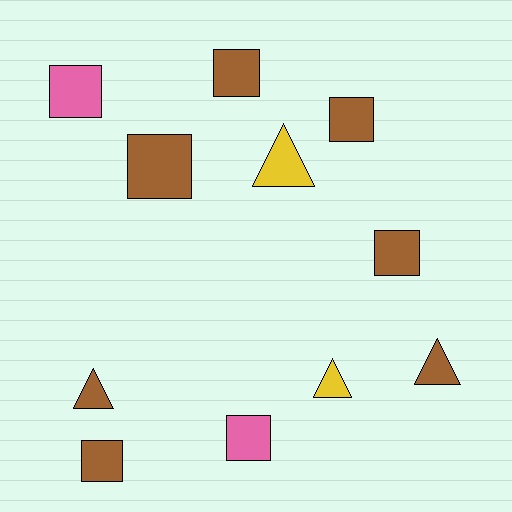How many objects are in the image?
There are 11 objects.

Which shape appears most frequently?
Square, with 7 objects.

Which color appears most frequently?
Brown, with 7 objects.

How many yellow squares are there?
There are no yellow squares.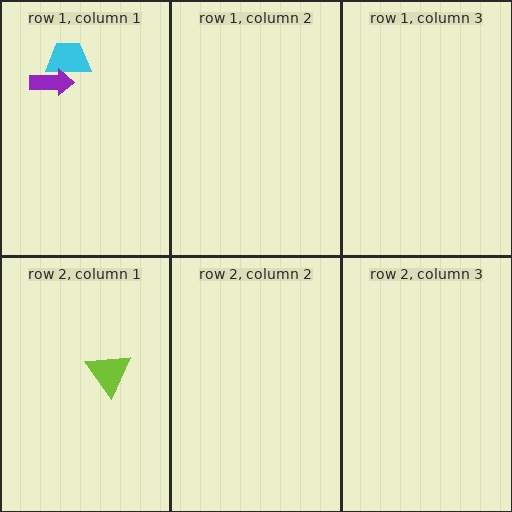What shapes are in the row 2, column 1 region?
The lime triangle.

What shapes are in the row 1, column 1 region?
The cyan trapezoid, the purple arrow.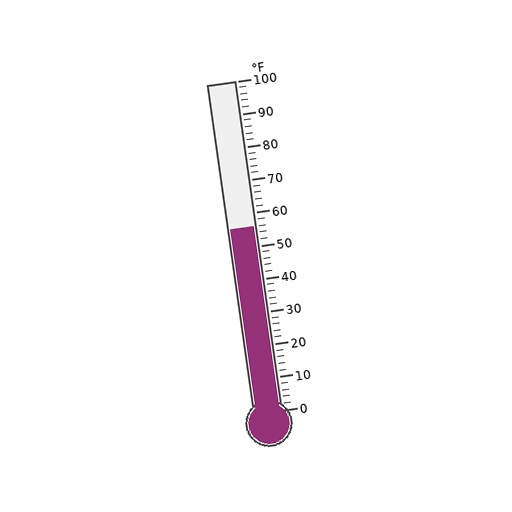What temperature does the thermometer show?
The thermometer shows approximately 56°F.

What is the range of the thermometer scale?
The thermometer scale ranges from 0°F to 100°F.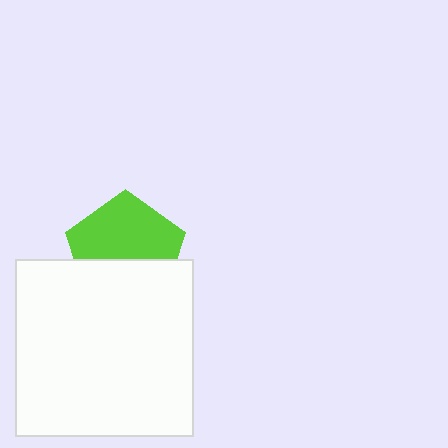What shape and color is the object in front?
The object in front is a white square.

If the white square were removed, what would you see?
You would see the complete lime pentagon.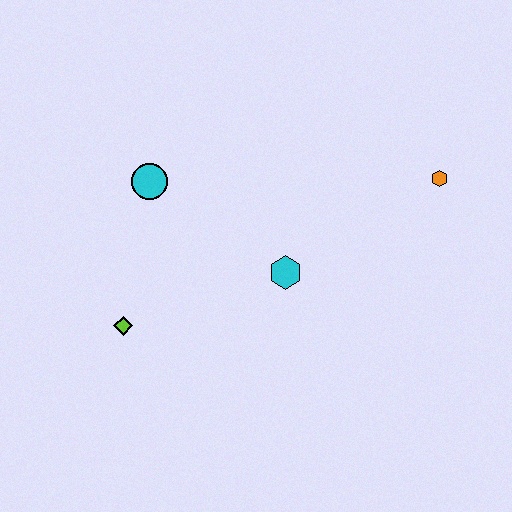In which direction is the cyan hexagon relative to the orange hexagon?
The cyan hexagon is to the left of the orange hexagon.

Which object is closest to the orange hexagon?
The cyan hexagon is closest to the orange hexagon.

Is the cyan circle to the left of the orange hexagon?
Yes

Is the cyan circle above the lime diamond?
Yes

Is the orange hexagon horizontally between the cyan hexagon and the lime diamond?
No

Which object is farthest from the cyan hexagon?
The orange hexagon is farthest from the cyan hexagon.